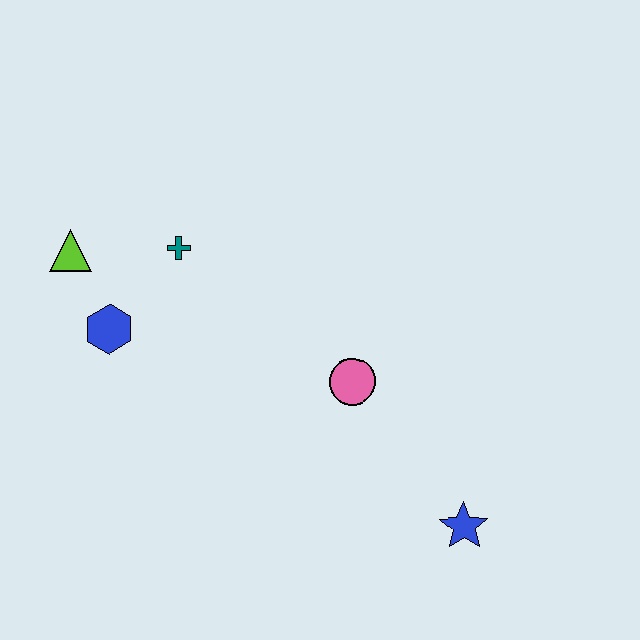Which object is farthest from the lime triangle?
The blue star is farthest from the lime triangle.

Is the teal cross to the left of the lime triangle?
No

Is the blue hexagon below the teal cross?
Yes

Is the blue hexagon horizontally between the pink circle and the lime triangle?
Yes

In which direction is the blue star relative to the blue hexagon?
The blue star is to the right of the blue hexagon.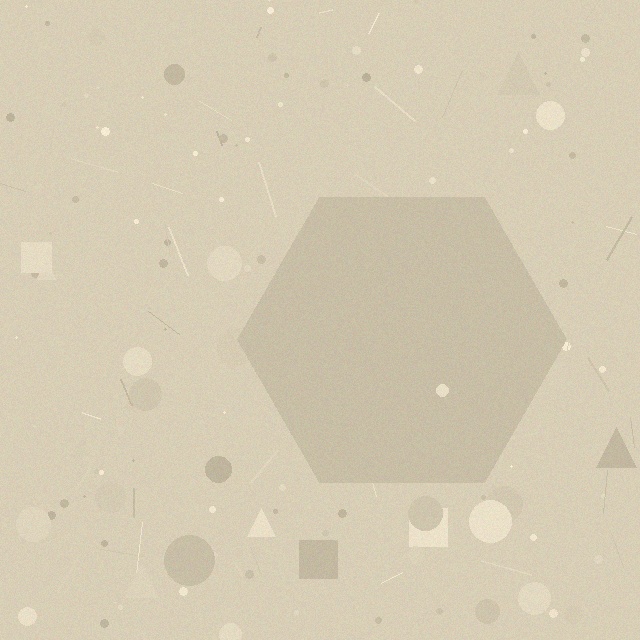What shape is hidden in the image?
A hexagon is hidden in the image.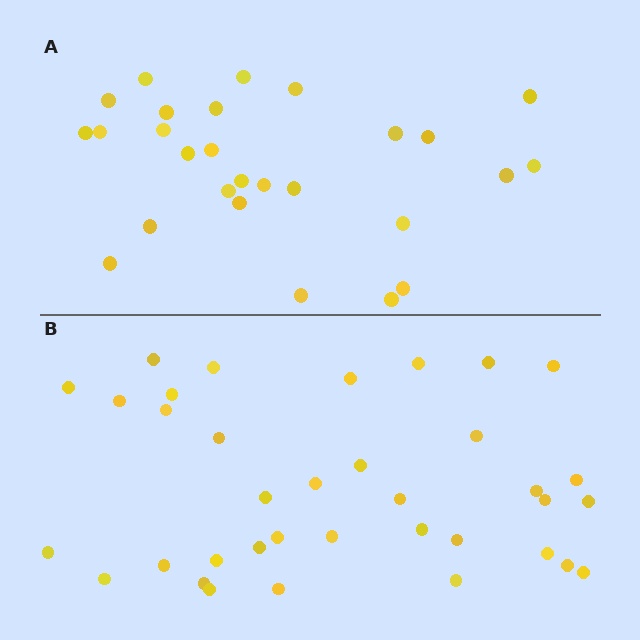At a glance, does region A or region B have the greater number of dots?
Region B (the bottom region) has more dots.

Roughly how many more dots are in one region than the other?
Region B has roughly 8 or so more dots than region A.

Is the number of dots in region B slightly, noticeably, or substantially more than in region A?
Region B has noticeably more, but not dramatically so. The ratio is roughly 1.3 to 1.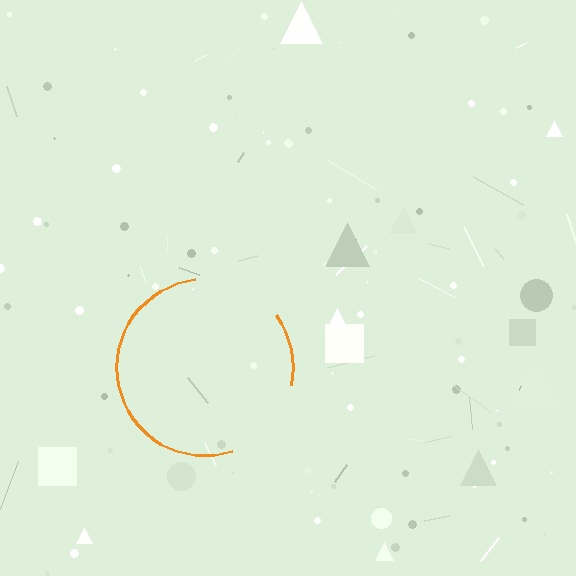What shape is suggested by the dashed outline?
The dashed outline suggests a circle.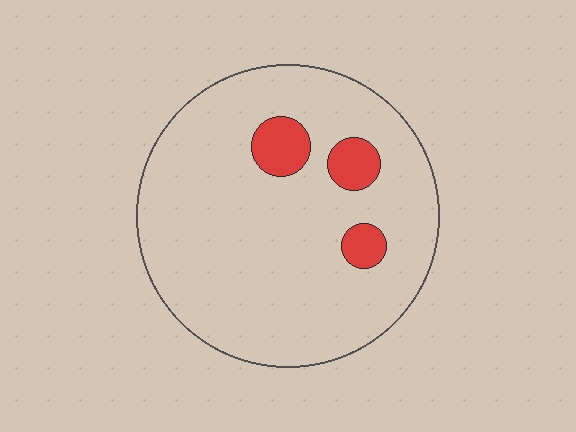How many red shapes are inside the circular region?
3.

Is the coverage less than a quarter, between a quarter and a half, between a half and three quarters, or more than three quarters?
Less than a quarter.